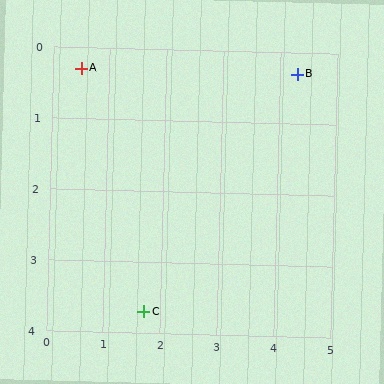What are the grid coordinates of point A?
Point A is at approximately (0.5, 0.3).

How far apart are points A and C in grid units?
Points A and C are about 3.6 grid units apart.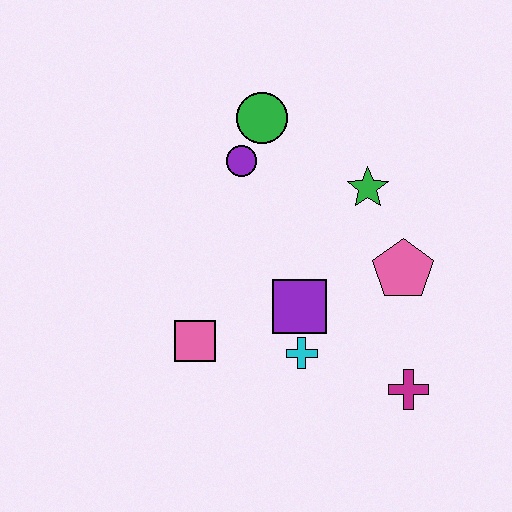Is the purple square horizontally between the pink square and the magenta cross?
Yes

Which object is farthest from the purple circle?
The magenta cross is farthest from the purple circle.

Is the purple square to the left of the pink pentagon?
Yes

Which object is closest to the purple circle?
The green circle is closest to the purple circle.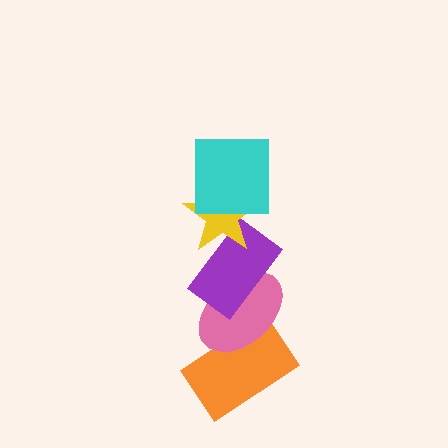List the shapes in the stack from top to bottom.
From top to bottom: the cyan square, the yellow star, the purple rectangle, the pink ellipse, the orange rectangle.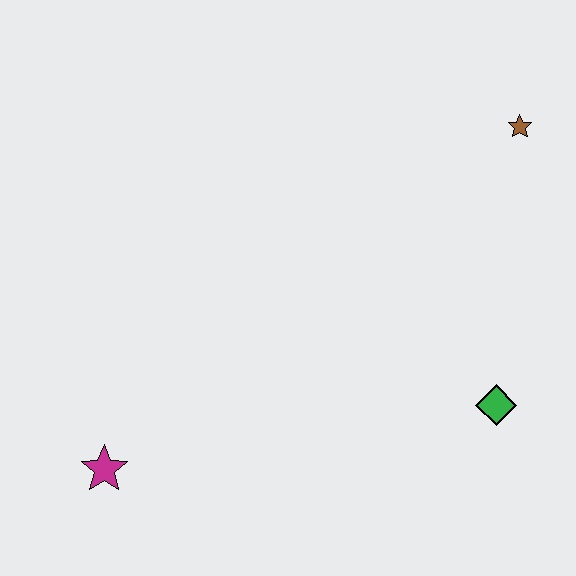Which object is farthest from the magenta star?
The brown star is farthest from the magenta star.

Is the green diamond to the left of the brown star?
Yes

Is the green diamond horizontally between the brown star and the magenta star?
Yes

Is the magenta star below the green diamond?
Yes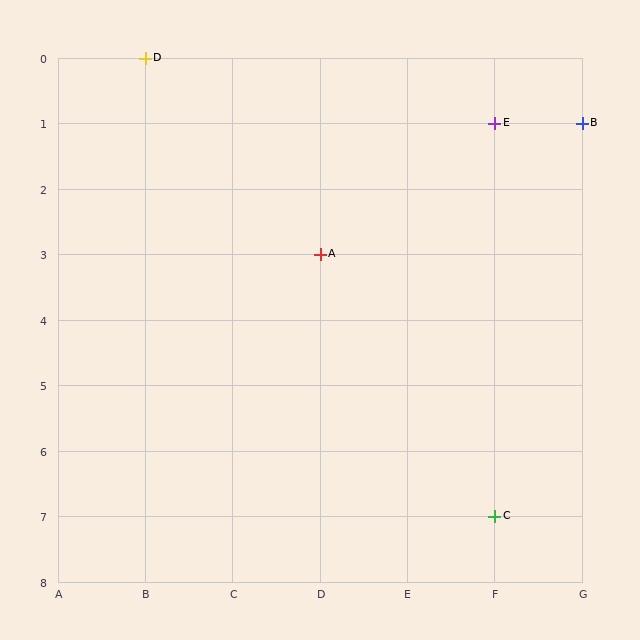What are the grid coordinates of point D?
Point D is at grid coordinates (B, 0).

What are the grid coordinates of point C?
Point C is at grid coordinates (F, 7).